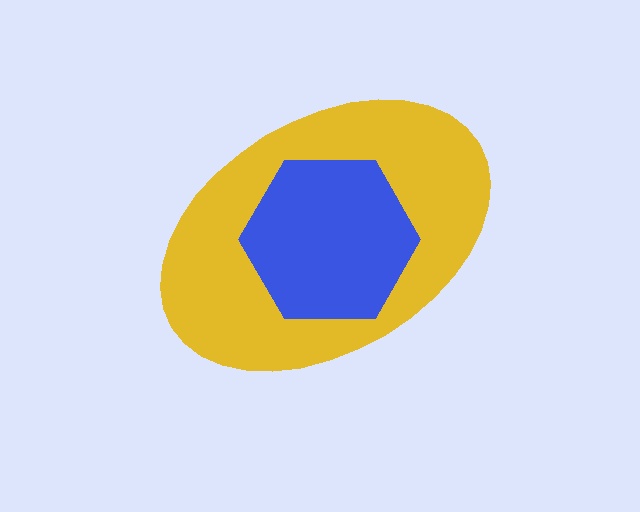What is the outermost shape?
The yellow ellipse.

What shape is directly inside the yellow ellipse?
The blue hexagon.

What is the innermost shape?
The blue hexagon.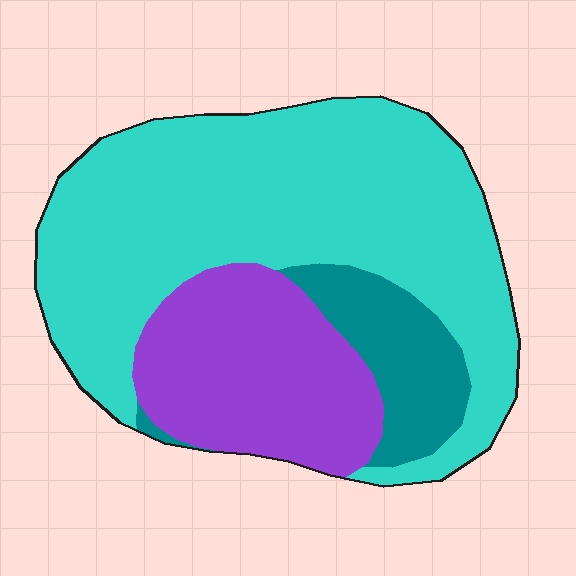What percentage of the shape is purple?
Purple covers 25% of the shape.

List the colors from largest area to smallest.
From largest to smallest: cyan, purple, teal.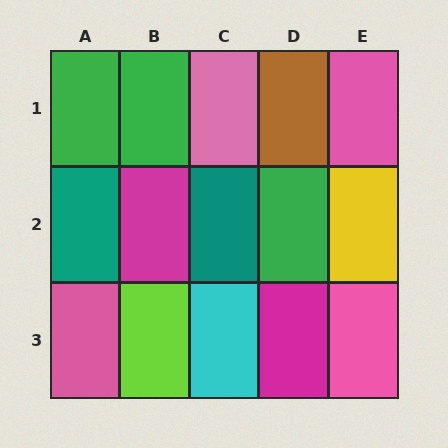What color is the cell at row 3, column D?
Magenta.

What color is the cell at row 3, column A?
Pink.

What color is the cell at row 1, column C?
Pink.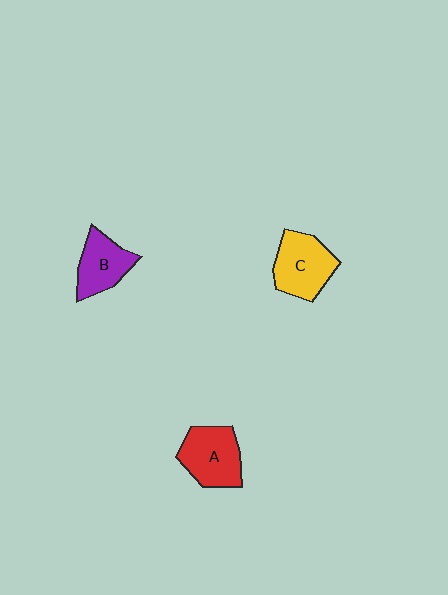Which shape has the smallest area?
Shape B (purple).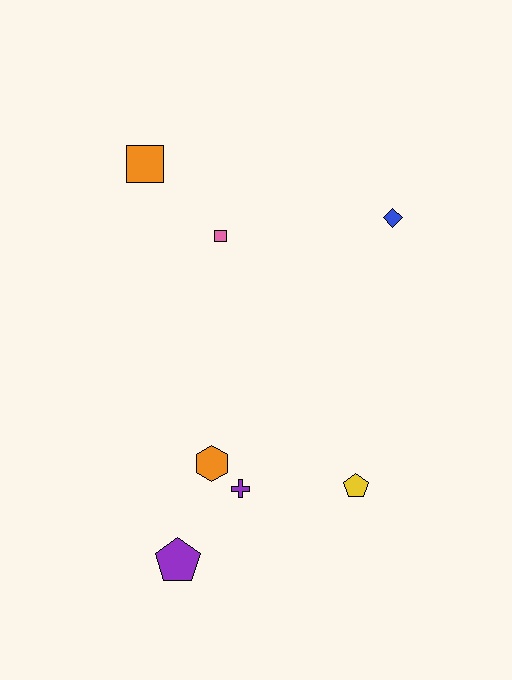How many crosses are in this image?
There is 1 cross.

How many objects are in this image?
There are 7 objects.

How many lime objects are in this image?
There are no lime objects.